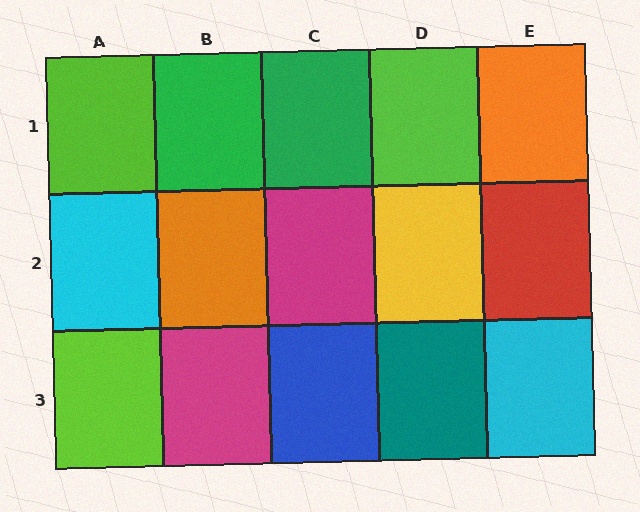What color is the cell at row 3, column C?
Blue.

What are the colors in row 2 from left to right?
Cyan, orange, magenta, yellow, red.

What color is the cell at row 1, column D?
Lime.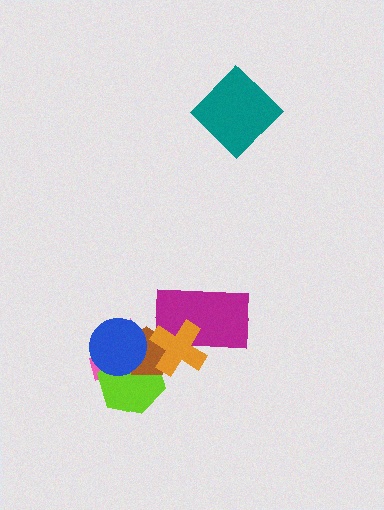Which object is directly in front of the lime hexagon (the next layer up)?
The brown pentagon is directly in front of the lime hexagon.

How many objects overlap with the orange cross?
4 objects overlap with the orange cross.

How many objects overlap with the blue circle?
3 objects overlap with the blue circle.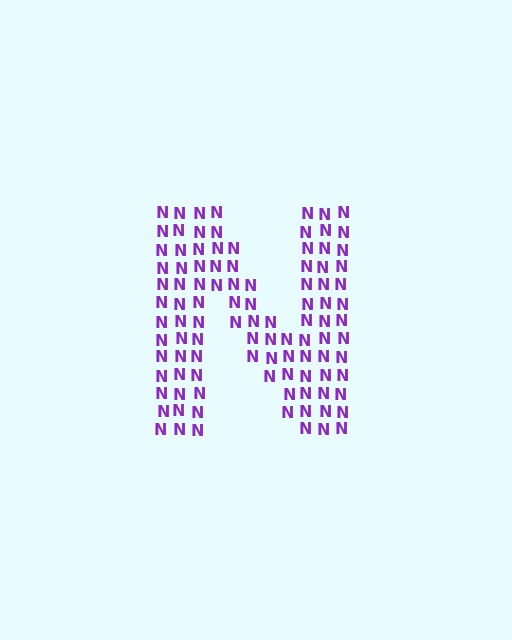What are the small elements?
The small elements are letter N's.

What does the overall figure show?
The overall figure shows the letter N.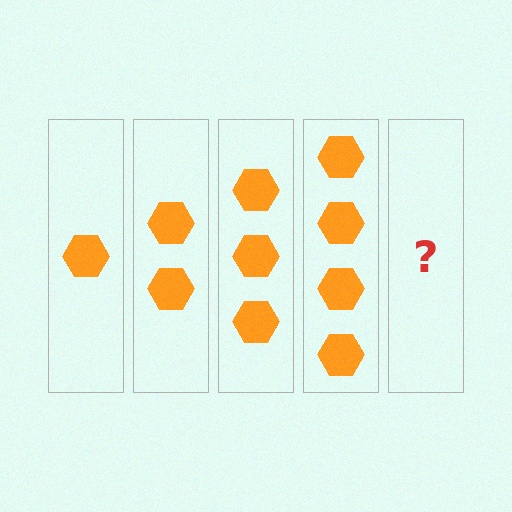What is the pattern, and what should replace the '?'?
The pattern is that each step adds one more hexagon. The '?' should be 5 hexagons.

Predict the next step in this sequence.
The next step is 5 hexagons.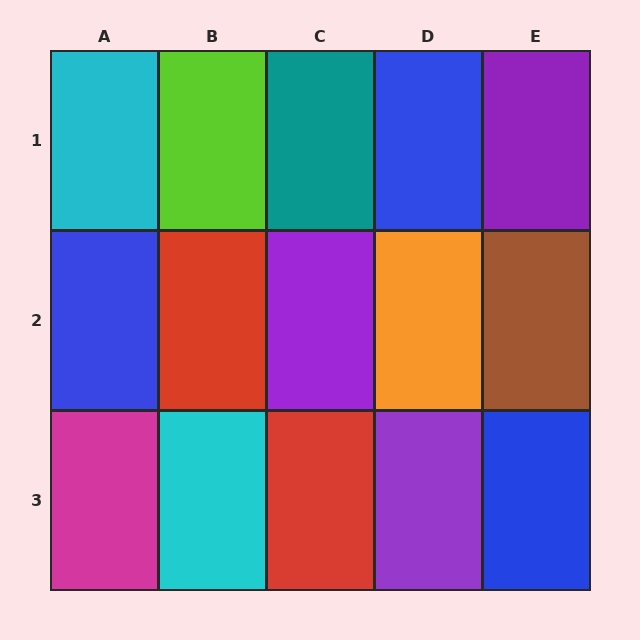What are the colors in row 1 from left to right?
Cyan, lime, teal, blue, purple.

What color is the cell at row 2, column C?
Purple.